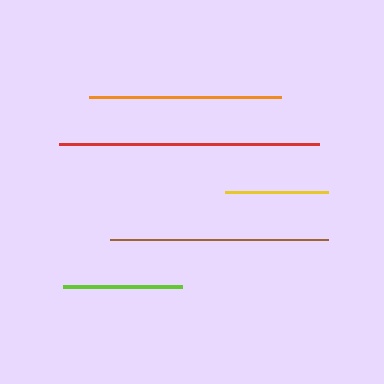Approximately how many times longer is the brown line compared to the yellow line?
The brown line is approximately 2.1 times the length of the yellow line.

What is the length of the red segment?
The red segment is approximately 260 pixels long.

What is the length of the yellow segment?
The yellow segment is approximately 103 pixels long.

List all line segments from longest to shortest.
From longest to shortest: red, brown, orange, lime, yellow.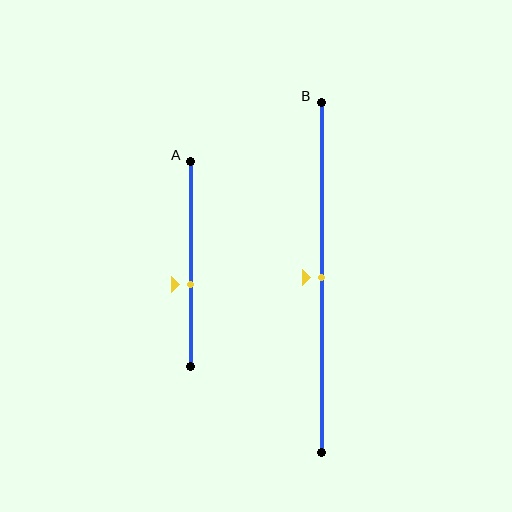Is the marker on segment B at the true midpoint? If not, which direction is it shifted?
Yes, the marker on segment B is at the true midpoint.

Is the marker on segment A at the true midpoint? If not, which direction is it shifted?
No, the marker on segment A is shifted downward by about 10% of the segment length.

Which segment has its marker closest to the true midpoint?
Segment B has its marker closest to the true midpoint.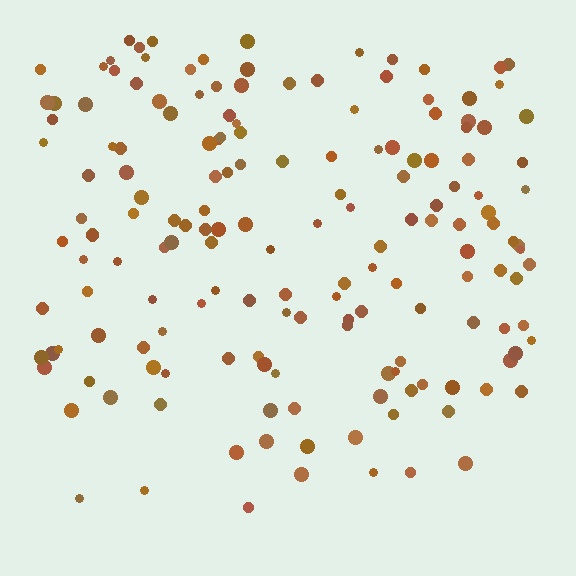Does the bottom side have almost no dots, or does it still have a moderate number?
Still a moderate number, just noticeably fewer than the top.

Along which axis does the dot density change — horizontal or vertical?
Vertical.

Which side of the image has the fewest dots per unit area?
The bottom.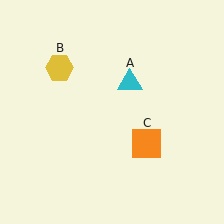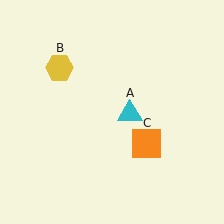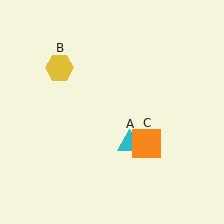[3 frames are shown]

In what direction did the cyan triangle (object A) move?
The cyan triangle (object A) moved down.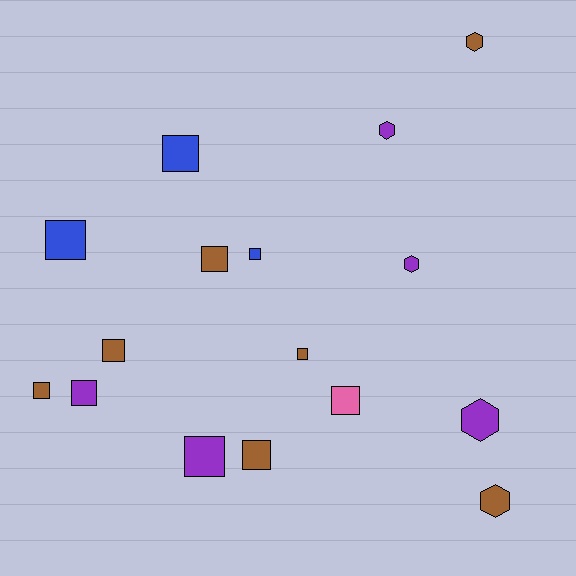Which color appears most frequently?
Brown, with 7 objects.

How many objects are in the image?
There are 16 objects.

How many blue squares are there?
There are 3 blue squares.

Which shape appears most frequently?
Square, with 11 objects.